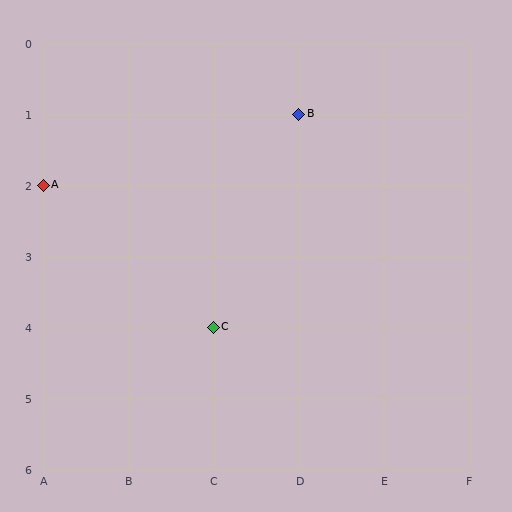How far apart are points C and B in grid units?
Points C and B are 1 column and 3 rows apart (about 3.2 grid units diagonally).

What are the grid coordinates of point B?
Point B is at grid coordinates (D, 1).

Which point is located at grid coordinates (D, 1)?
Point B is at (D, 1).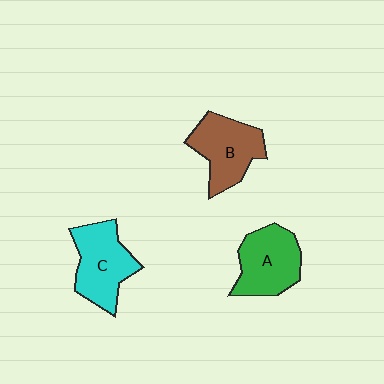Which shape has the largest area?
Shape C (cyan).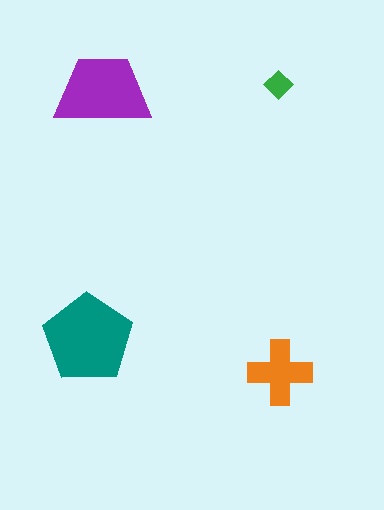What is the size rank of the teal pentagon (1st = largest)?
1st.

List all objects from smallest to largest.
The green diamond, the orange cross, the purple trapezoid, the teal pentagon.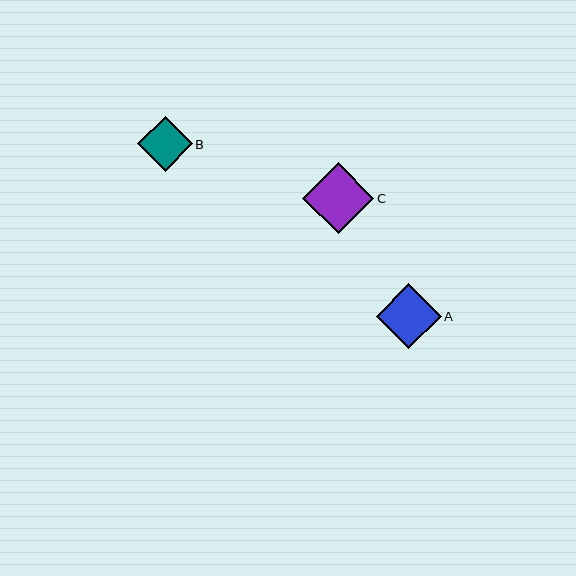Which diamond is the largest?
Diamond C is the largest with a size of approximately 71 pixels.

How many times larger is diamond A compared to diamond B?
Diamond A is approximately 1.2 times the size of diamond B.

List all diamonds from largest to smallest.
From largest to smallest: C, A, B.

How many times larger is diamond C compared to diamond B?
Diamond C is approximately 1.3 times the size of diamond B.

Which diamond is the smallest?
Diamond B is the smallest with a size of approximately 54 pixels.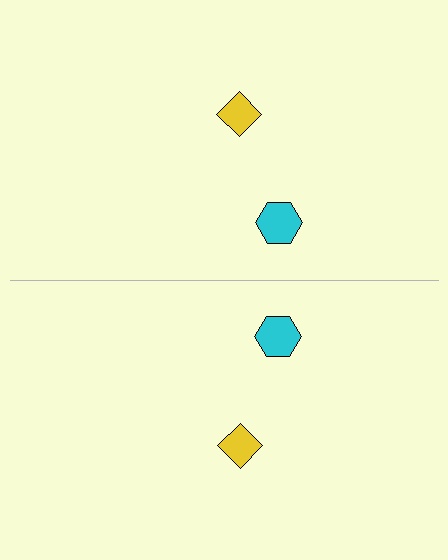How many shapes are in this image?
There are 4 shapes in this image.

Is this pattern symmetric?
Yes, this pattern has bilateral (reflection) symmetry.